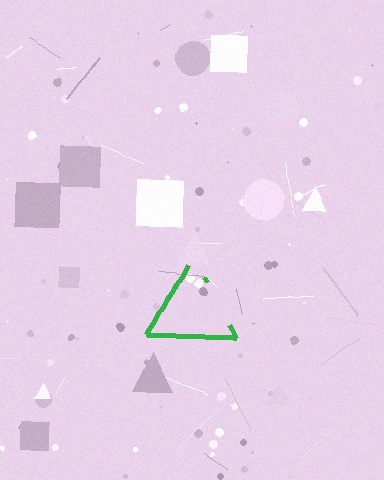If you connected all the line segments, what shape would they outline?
They would outline a triangle.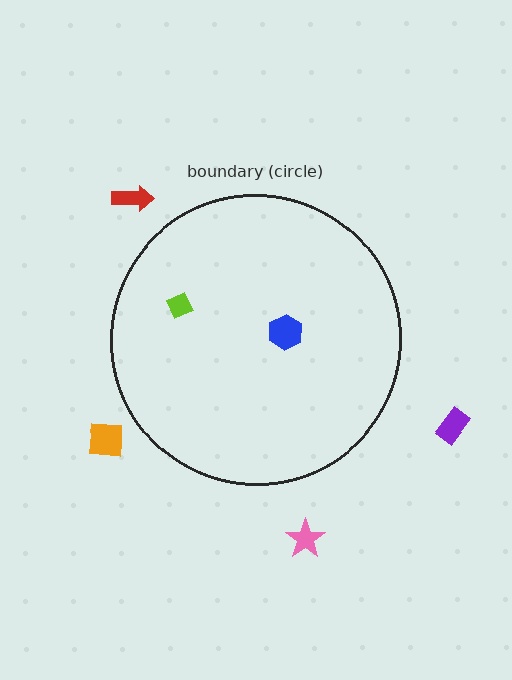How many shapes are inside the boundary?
2 inside, 4 outside.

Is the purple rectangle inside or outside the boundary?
Outside.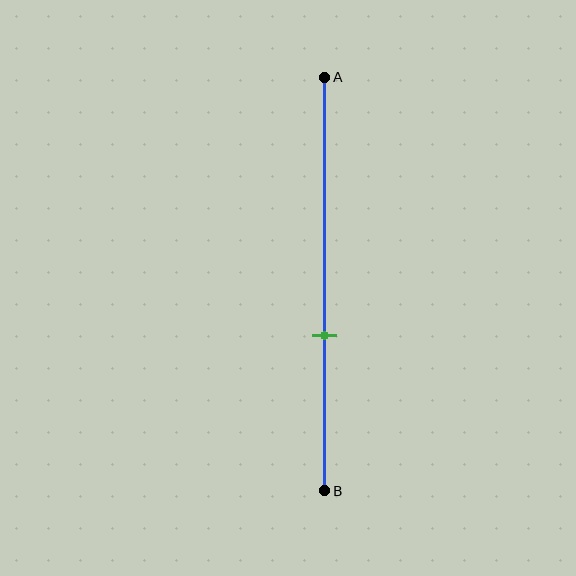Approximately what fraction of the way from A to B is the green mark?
The green mark is approximately 60% of the way from A to B.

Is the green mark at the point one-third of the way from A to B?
No, the mark is at about 60% from A, not at the 33% one-third point.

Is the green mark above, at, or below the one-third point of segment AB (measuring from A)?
The green mark is below the one-third point of segment AB.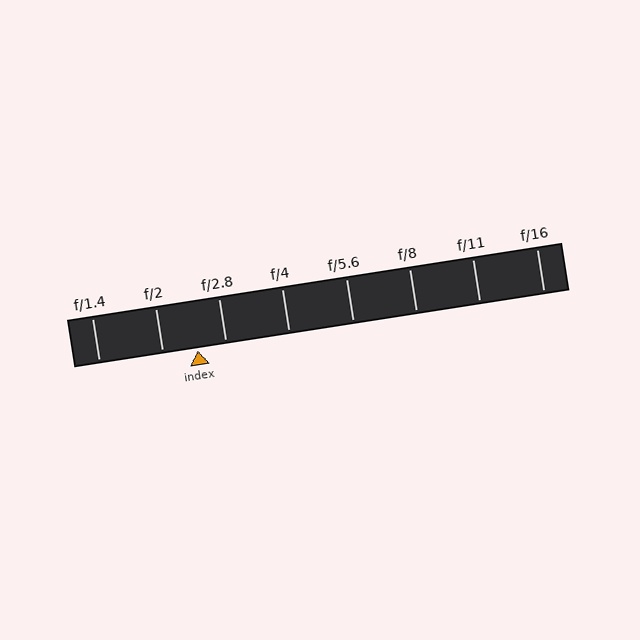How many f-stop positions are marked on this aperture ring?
There are 8 f-stop positions marked.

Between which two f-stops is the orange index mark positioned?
The index mark is between f/2 and f/2.8.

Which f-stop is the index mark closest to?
The index mark is closest to f/2.8.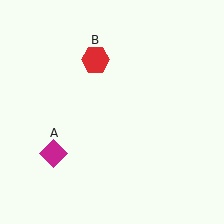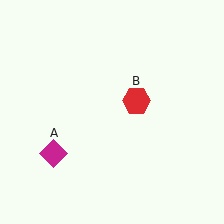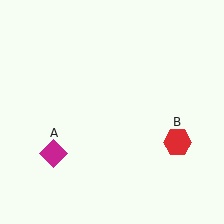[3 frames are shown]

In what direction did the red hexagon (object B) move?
The red hexagon (object B) moved down and to the right.